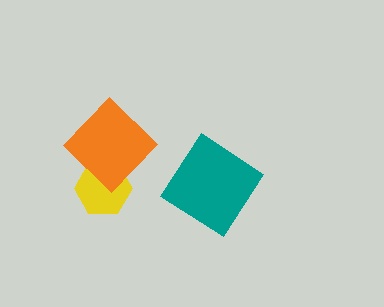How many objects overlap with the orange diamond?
1 object overlaps with the orange diamond.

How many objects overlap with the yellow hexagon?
1 object overlaps with the yellow hexagon.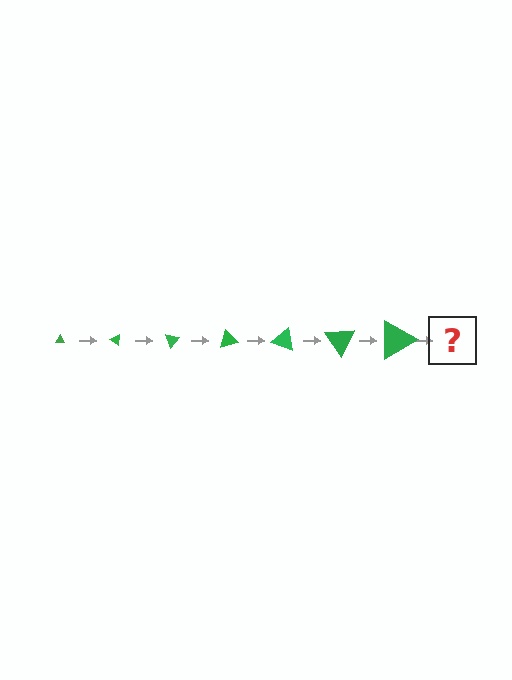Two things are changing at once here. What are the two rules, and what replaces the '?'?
The two rules are that the triangle grows larger each step and it rotates 35 degrees each step. The '?' should be a triangle, larger than the previous one and rotated 245 degrees from the start.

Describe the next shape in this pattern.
It should be a triangle, larger than the previous one and rotated 245 degrees from the start.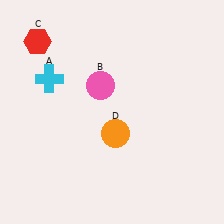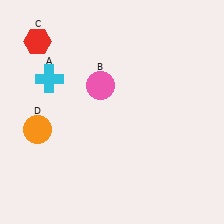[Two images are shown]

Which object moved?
The orange circle (D) moved left.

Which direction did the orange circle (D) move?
The orange circle (D) moved left.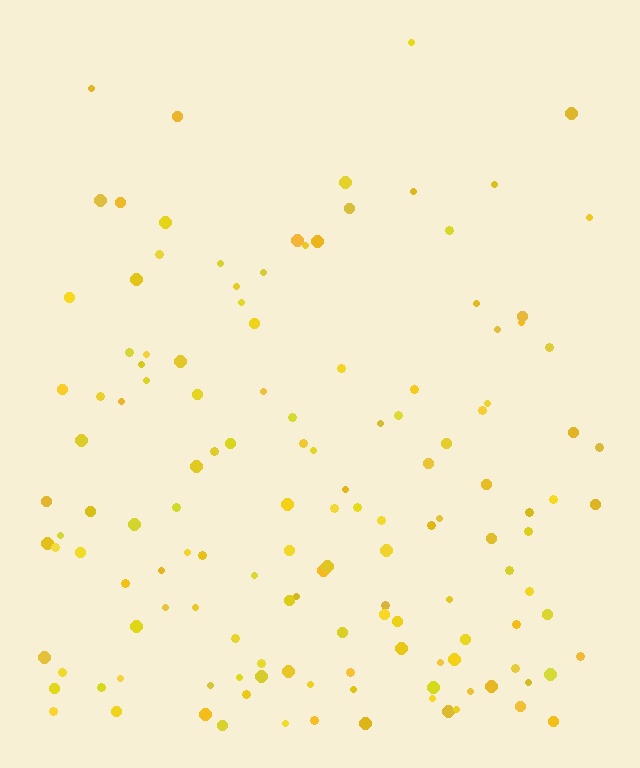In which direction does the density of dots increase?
From top to bottom, with the bottom side densest.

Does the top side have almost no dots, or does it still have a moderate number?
Still a moderate number, just noticeably fewer than the bottom.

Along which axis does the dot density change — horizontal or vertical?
Vertical.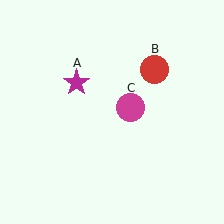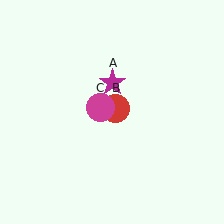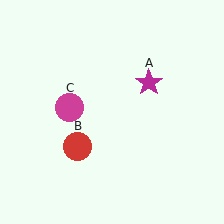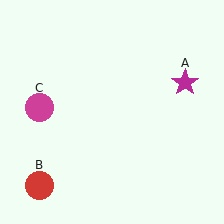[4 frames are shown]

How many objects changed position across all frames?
3 objects changed position: magenta star (object A), red circle (object B), magenta circle (object C).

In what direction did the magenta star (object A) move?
The magenta star (object A) moved right.